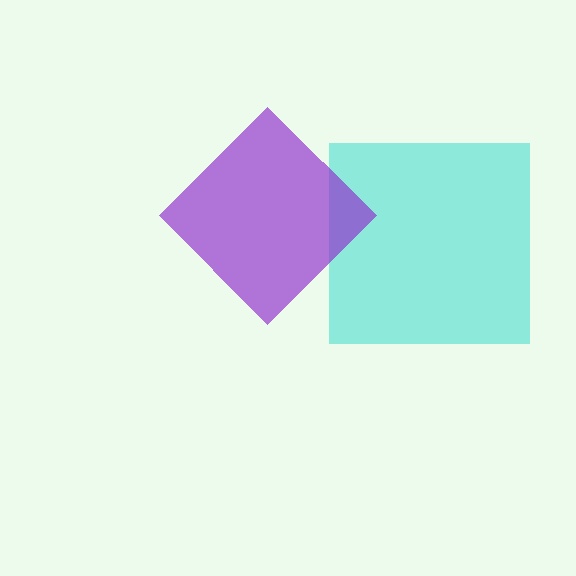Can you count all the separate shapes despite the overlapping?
Yes, there are 2 separate shapes.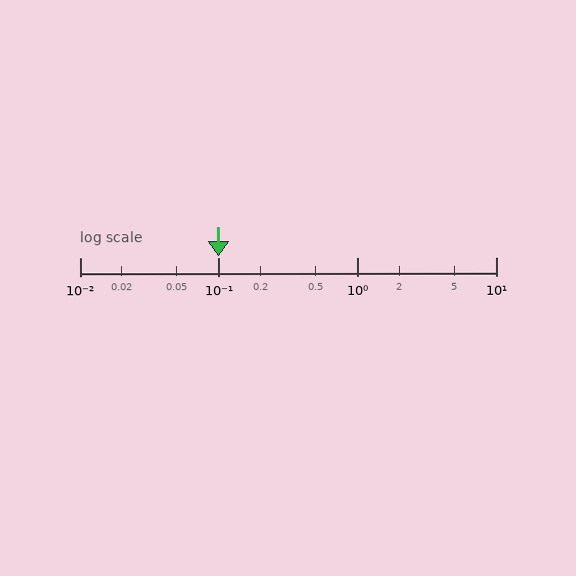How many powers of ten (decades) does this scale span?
The scale spans 3 decades, from 0.01 to 10.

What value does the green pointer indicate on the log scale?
The pointer indicates approximately 0.1.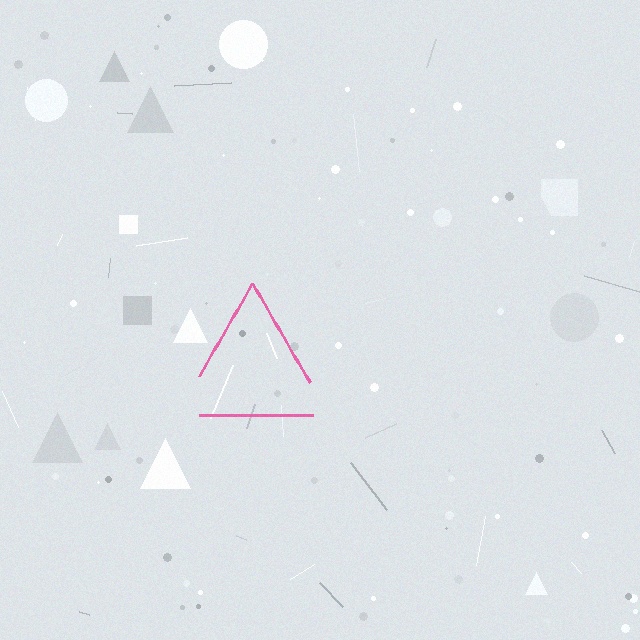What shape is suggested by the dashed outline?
The dashed outline suggests a triangle.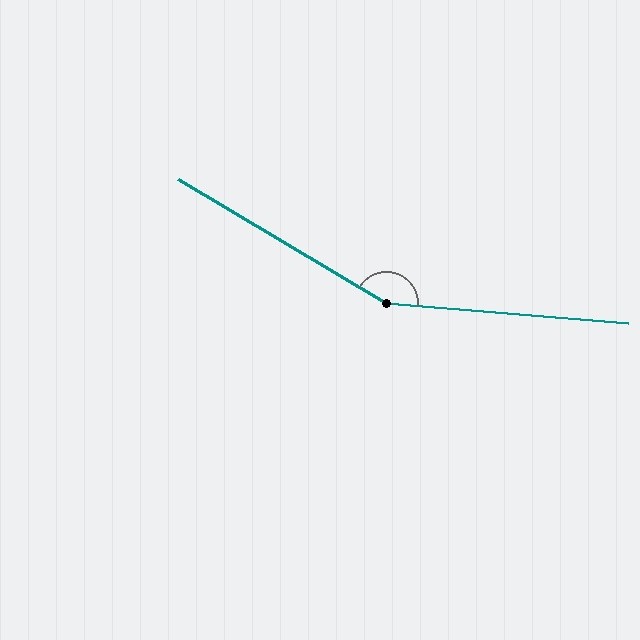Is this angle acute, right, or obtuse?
It is obtuse.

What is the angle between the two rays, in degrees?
Approximately 154 degrees.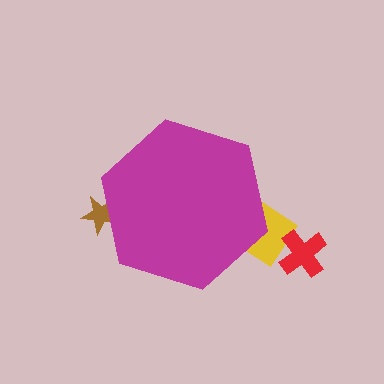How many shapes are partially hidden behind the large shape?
2 shapes are partially hidden.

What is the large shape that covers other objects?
A magenta hexagon.